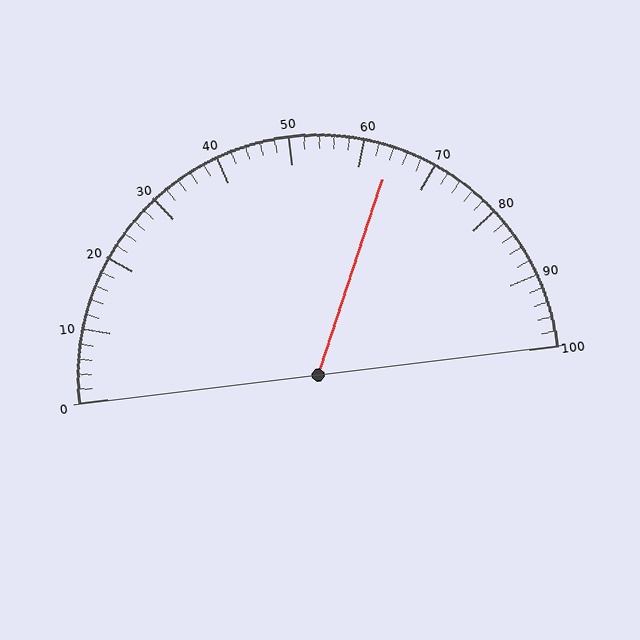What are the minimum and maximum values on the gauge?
The gauge ranges from 0 to 100.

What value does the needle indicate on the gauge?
The needle indicates approximately 64.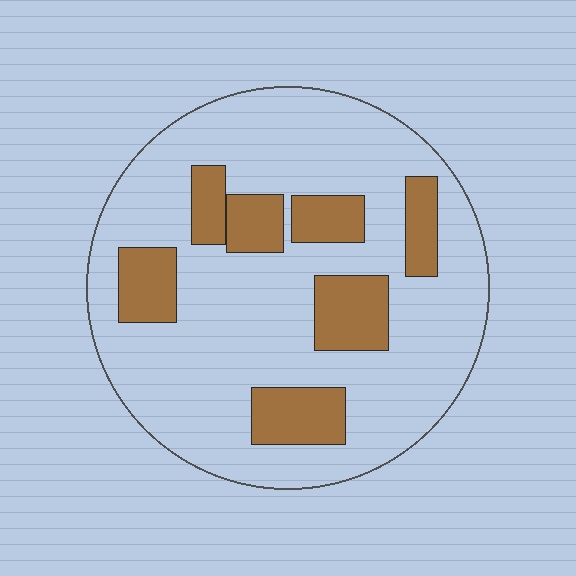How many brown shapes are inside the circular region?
7.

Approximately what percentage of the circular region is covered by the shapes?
Approximately 20%.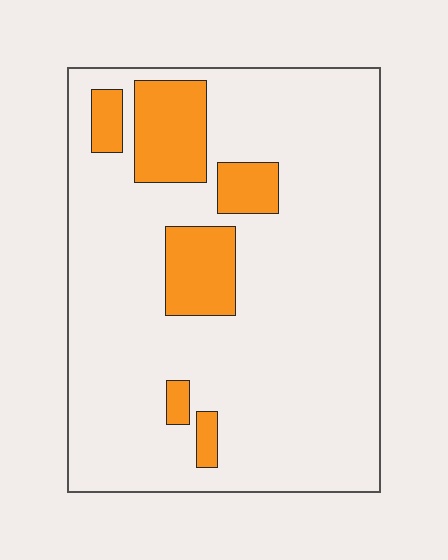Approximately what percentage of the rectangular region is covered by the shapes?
Approximately 15%.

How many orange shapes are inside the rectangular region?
6.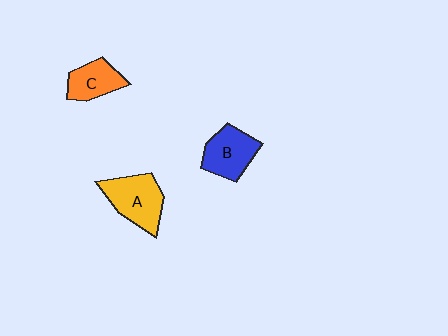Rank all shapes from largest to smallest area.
From largest to smallest: A (yellow), B (blue), C (orange).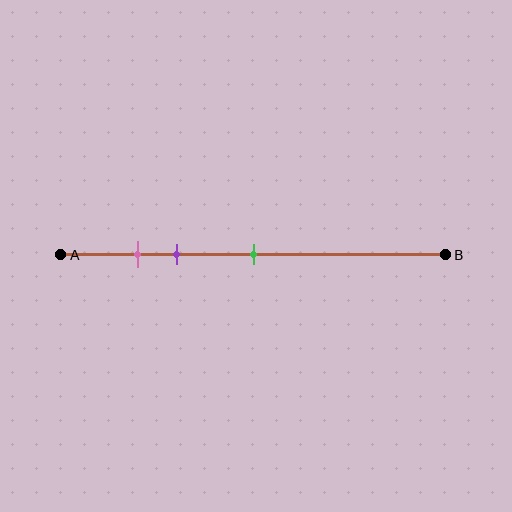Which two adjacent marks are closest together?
The pink and purple marks are the closest adjacent pair.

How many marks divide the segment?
There are 3 marks dividing the segment.